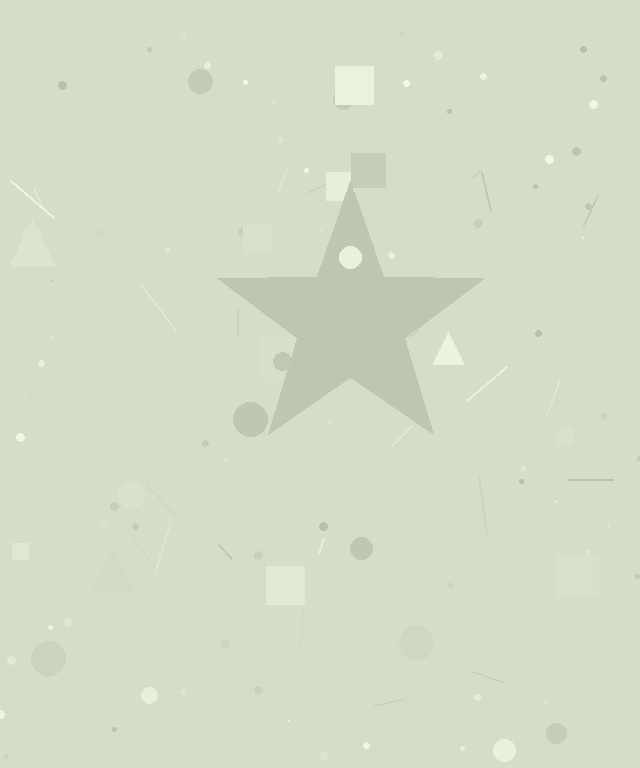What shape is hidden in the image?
A star is hidden in the image.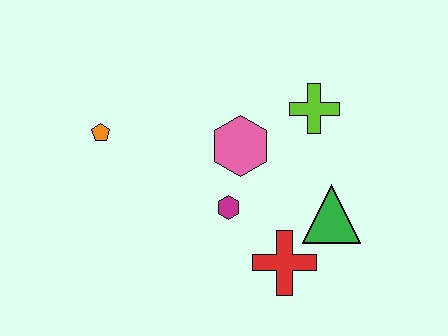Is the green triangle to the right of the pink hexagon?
Yes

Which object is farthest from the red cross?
The orange pentagon is farthest from the red cross.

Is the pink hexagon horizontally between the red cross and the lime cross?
No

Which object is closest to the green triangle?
The red cross is closest to the green triangle.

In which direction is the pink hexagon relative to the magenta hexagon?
The pink hexagon is above the magenta hexagon.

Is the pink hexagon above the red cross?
Yes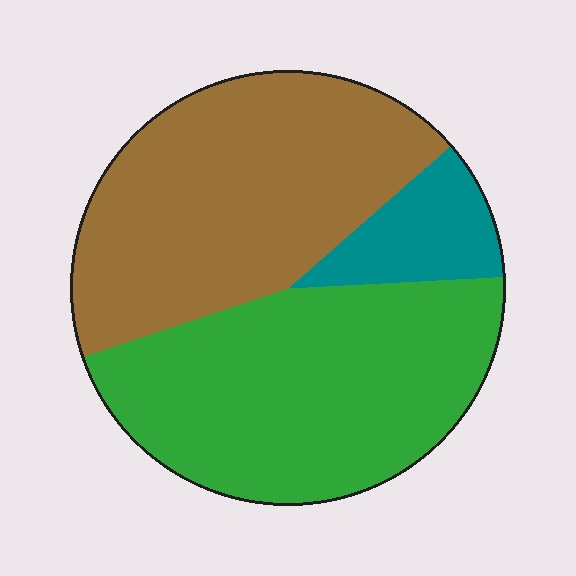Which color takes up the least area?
Teal, at roughly 10%.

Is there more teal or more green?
Green.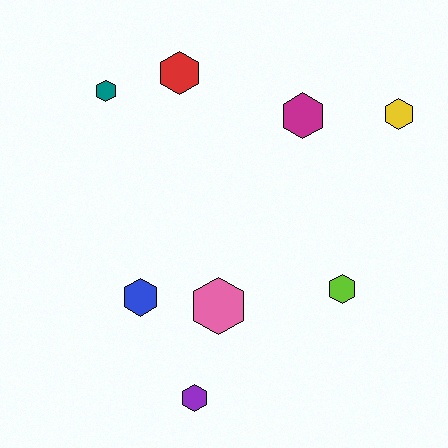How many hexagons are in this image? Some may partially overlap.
There are 8 hexagons.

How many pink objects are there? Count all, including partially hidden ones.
There is 1 pink object.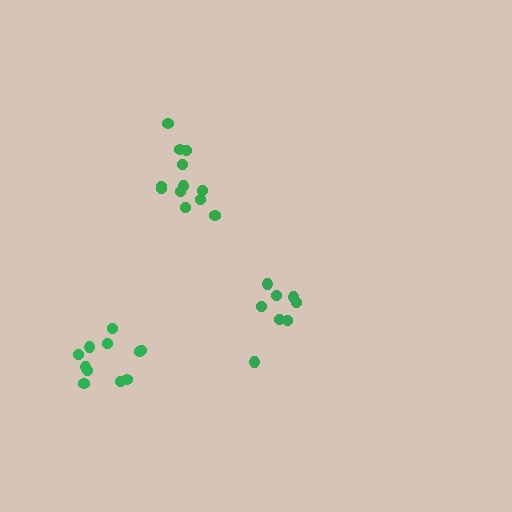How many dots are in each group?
Group 1: 8 dots, Group 2: 11 dots, Group 3: 12 dots (31 total).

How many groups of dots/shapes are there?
There are 3 groups.